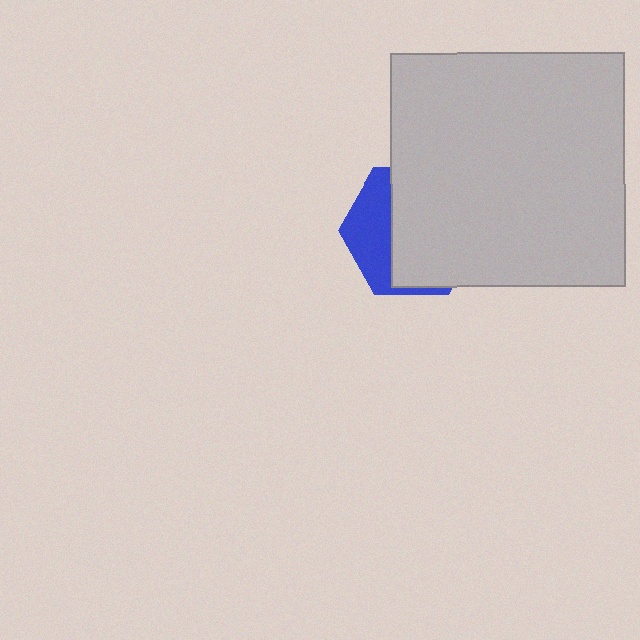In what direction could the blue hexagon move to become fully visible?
The blue hexagon could move left. That would shift it out from behind the light gray square entirely.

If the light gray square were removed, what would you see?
You would see the complete blue hexagon.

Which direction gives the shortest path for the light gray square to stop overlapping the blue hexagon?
Moving right gives the shortest separation.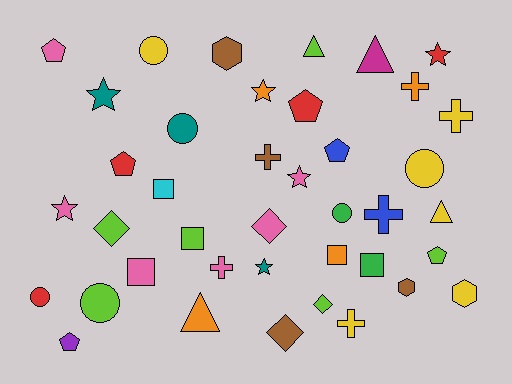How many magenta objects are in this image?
There is 1 magenta object.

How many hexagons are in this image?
There are 3 hexagons.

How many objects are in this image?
There are 40 objects.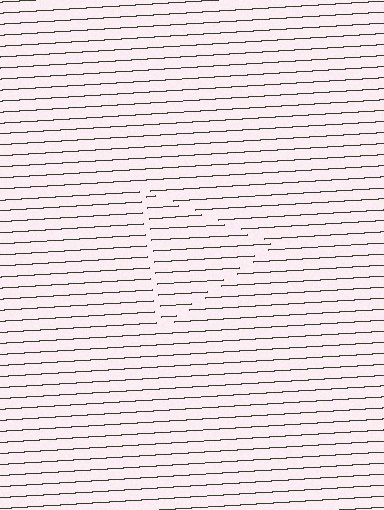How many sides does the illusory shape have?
3 sides — the line-ends trace a triangle.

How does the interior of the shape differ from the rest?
The interior of the shape contains the same grating, shifted by half a period — the contour is defined by the phase discontinuity where line-ends from the inner and outer gratings abut.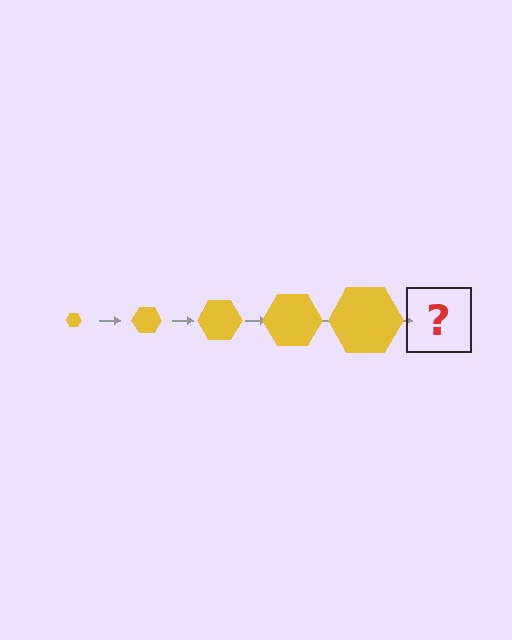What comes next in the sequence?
The next element should be a yellow hexagon, larger than the previous one.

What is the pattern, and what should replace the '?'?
The pattern is that the hexagon gets progressively larger each step. The '?' should be a yellow hexagon, larger than the previous one.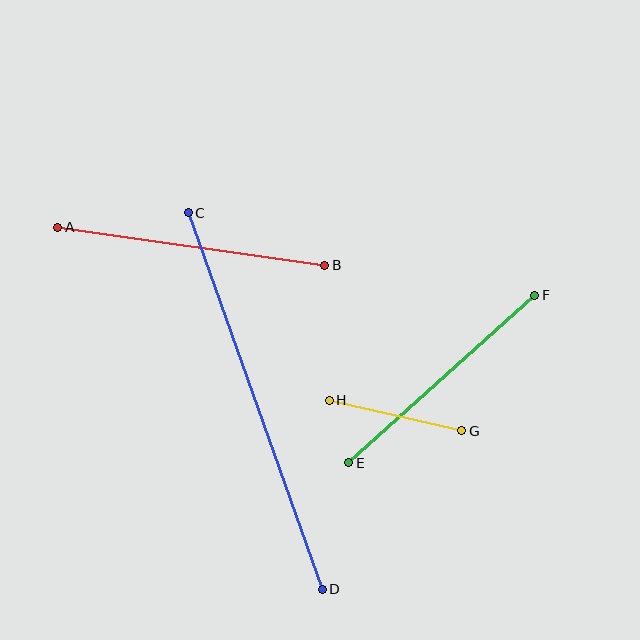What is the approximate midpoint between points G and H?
The midpoint is at approximately (395, 416) pixels.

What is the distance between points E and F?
The distance is approximately 250 pixels.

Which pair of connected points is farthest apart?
Points C and D are farthest apart.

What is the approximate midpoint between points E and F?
The midpoint is at approximately (442, 379) pixels.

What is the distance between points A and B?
The distance is approximately 270 pixels.